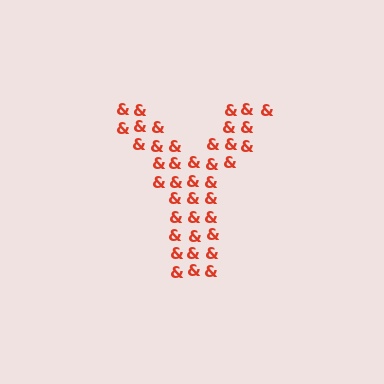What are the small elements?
The small elements are ampersands.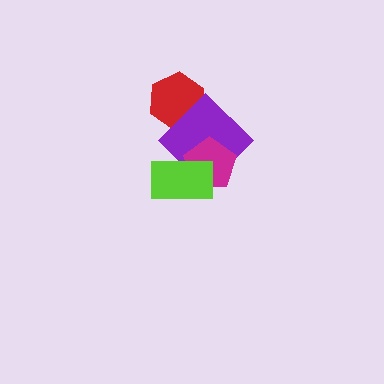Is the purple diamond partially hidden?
Yes, it is partially covered by another shape.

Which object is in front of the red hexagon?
The purple diamond is in front of the red hexagon.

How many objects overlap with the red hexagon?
1 object overlaps with the red hexagon.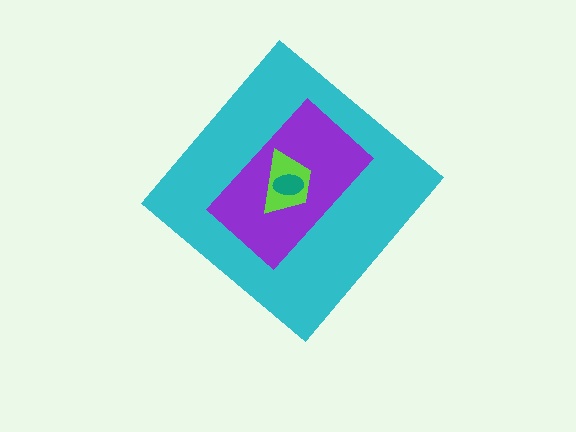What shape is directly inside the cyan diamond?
The purple rectangle.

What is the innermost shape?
The teal ellipse.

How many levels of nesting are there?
4.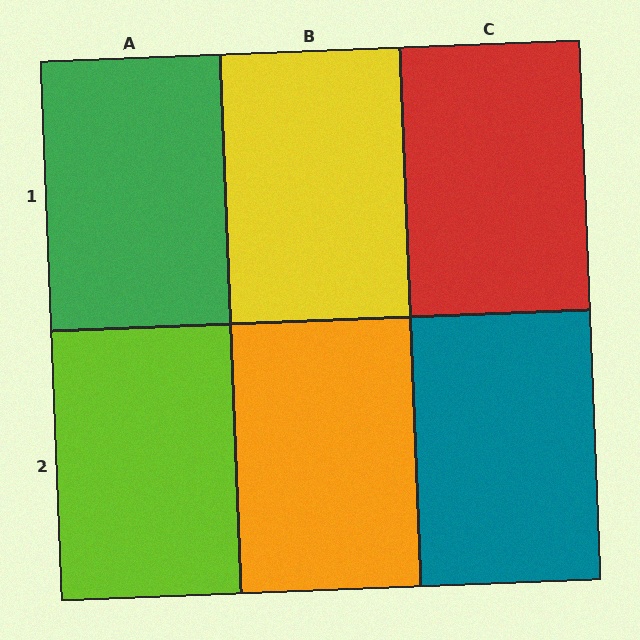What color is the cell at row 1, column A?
Green.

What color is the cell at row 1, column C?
Red.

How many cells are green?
1 cell is green.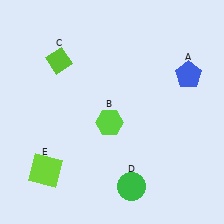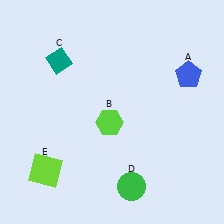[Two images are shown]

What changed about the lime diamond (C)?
In Image 1, C is lime. In Image 2, it changed to teal.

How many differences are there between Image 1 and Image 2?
There is 1 difference between the two images.